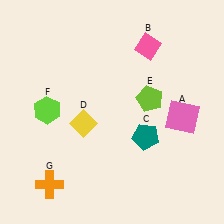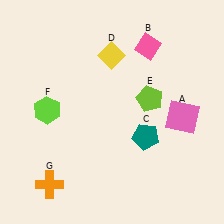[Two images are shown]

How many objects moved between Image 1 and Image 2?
1 object moved between the two images.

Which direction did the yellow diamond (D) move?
The yellow diamond (D) moved up.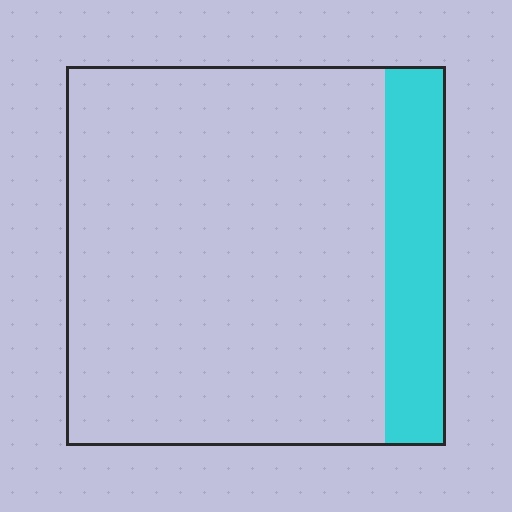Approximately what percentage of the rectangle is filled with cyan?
Approximately 15%.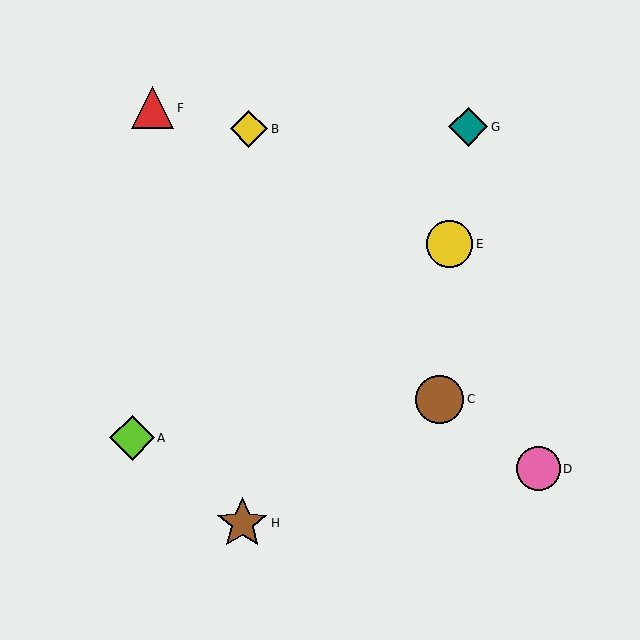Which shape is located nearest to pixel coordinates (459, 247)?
The yellow circle (labeled E) at (450, 244) is nearest to that location.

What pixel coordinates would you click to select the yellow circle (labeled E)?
Click at (450, 244) to select the yellow circle E.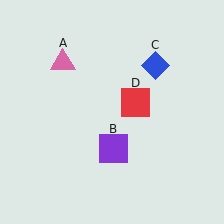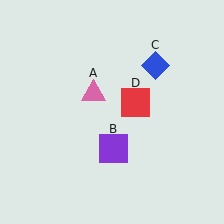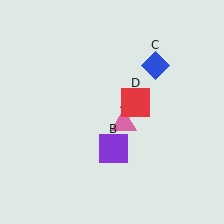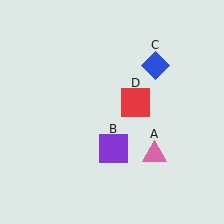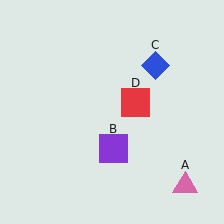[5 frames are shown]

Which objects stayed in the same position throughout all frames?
Purple square (object B) and blue diamond (object C) and red square (object D) remained stationary.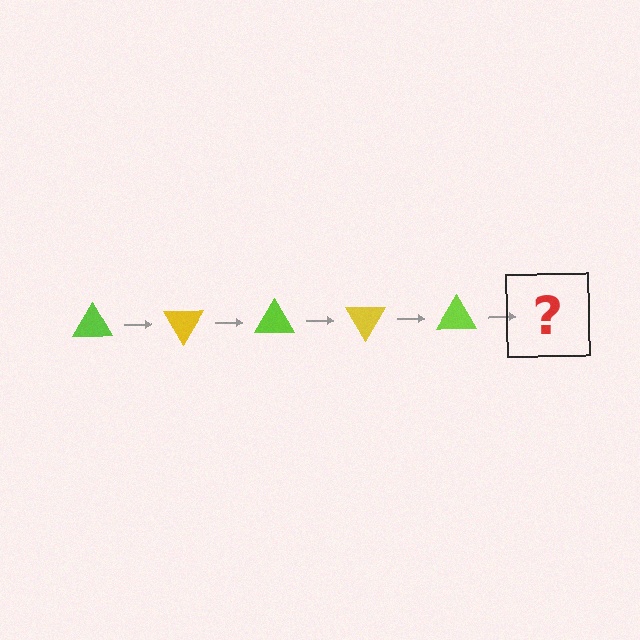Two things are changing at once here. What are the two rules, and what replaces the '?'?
The two rules are that it rotates 60 degrees each step and the color cycles through lime and yellow. The '?' should be a yellow triangle, rotated 300 degrees from the start.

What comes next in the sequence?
The next element should be a yellow triangle, rotated 300 degrees from the start.